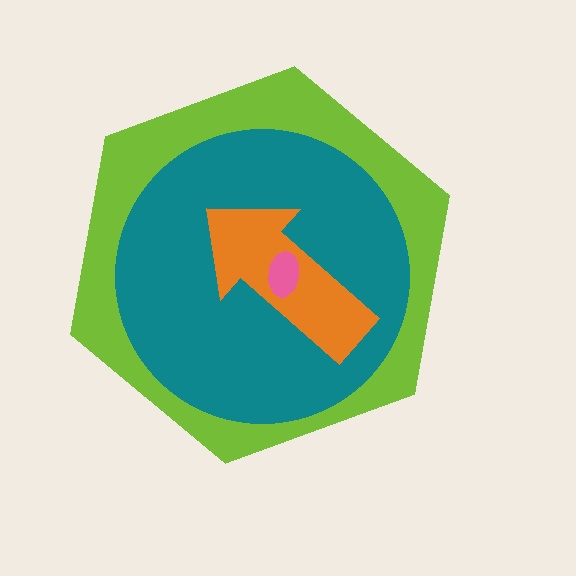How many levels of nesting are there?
4.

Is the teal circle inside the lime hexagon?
Yes.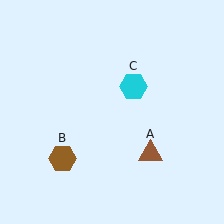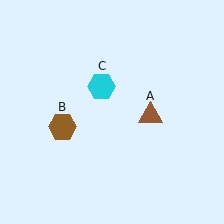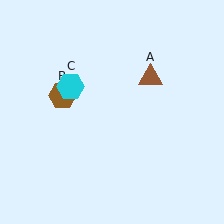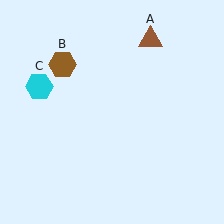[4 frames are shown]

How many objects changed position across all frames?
3 objects changed position: brown triangle (object A), brown hexagon (object B), cyan hexagon (object C).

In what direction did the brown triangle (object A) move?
The brown triangle (object A) moved up.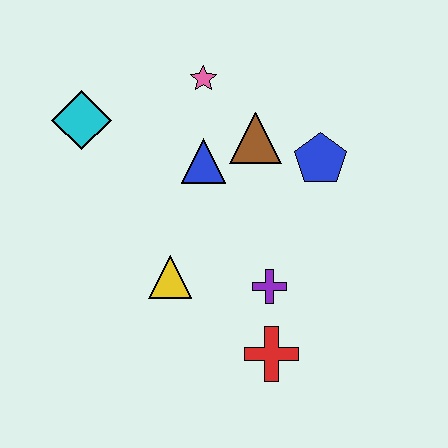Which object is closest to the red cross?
The purple cross is closest to the red cross.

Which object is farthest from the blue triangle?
The red cross is farthest from the blue triangle.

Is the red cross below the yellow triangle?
Yes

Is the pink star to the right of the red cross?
No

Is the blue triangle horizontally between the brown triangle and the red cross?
No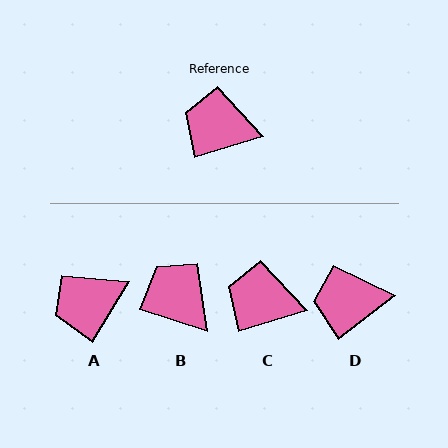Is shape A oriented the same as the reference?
No, it is off by about 42 degrees.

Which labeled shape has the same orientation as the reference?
C.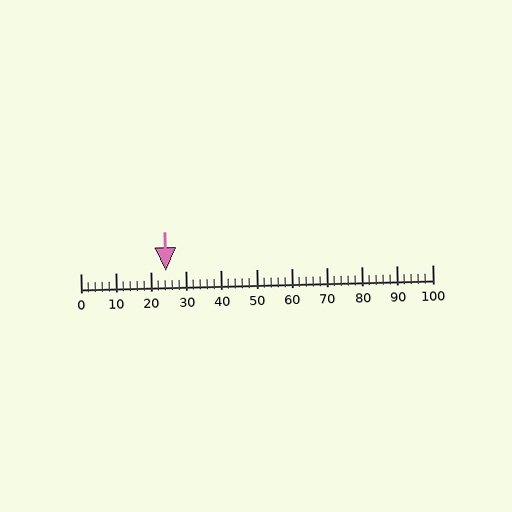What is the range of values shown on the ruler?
The ruler shows values from 0 to 100.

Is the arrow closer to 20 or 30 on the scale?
The arrow is closer to 20.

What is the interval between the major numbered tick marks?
The major tick marks are spaced 10 units apart.